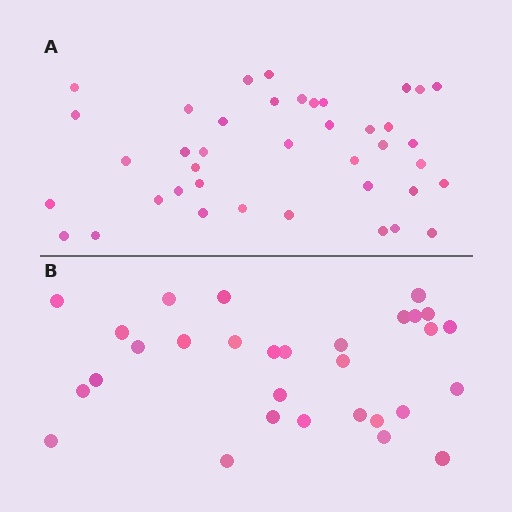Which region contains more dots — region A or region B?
Region A (the top region) has more dots.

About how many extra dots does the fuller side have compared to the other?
Region A has roughly 10 or so more dots than region B.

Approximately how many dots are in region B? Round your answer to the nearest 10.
About 30 dots.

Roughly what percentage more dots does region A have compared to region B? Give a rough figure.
About 35% more.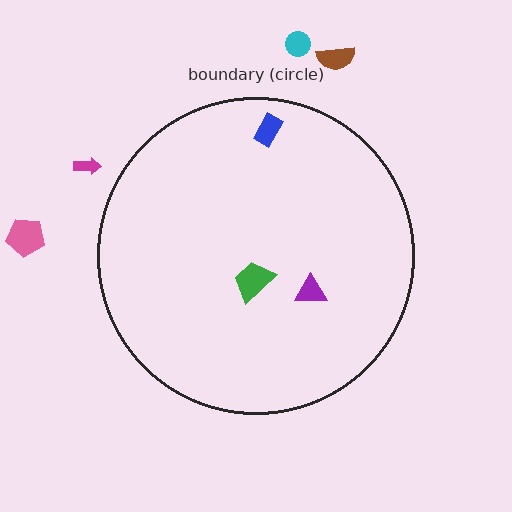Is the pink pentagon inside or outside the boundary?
Outside.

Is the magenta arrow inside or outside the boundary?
Outside.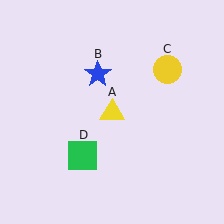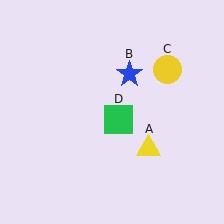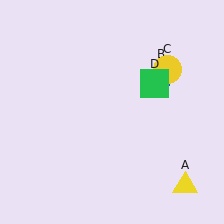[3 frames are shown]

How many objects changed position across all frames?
3 objects changed position: yellow triangle (object A), blue star (object B), green square (object D).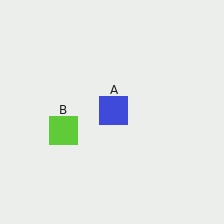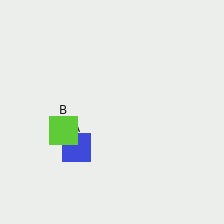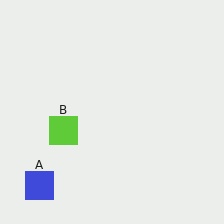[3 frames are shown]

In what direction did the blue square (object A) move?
The blue square (object A) moved down and to the left.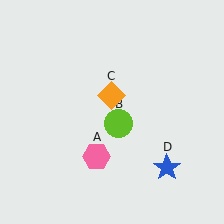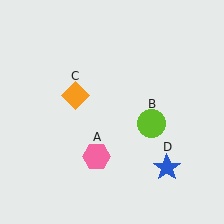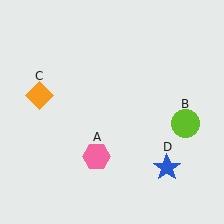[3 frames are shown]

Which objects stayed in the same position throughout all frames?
Pink hexagon (object A) and blue star (object D) remained stationary.